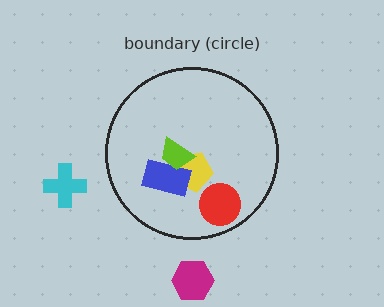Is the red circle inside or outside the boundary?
Inside.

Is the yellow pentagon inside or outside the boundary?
Inside.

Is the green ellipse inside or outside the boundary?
Inside.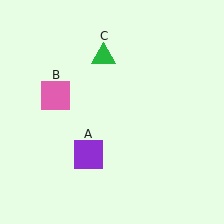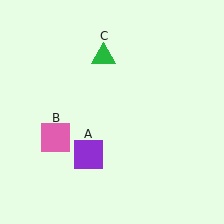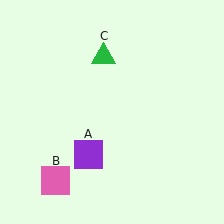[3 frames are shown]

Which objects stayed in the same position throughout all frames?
Purple square (object A) and green triangle (object C) remained stationary.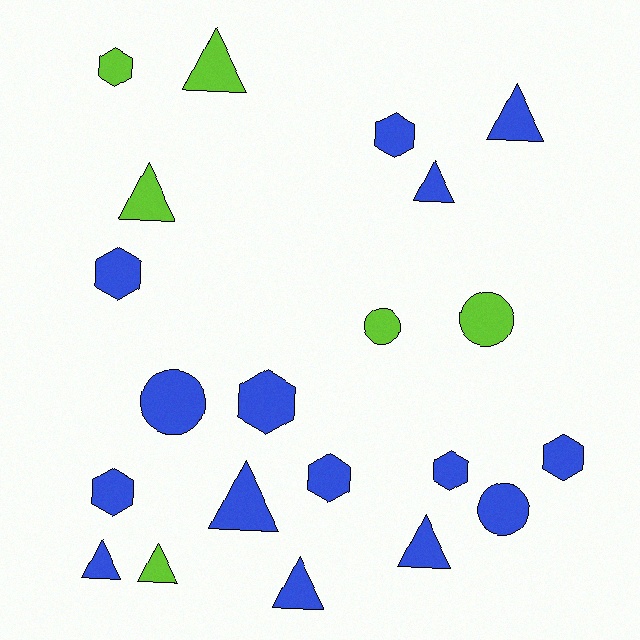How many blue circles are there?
There are 2 blue circles.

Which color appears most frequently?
Blue, with 15 objects.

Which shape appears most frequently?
Triangle, with 9 objects.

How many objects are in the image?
There are 21 objects.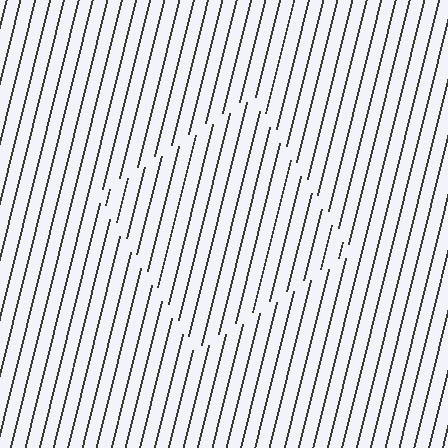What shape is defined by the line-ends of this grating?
An illusory square. The interior of the shape contains the same grating, shifted by half a period — the contour is defined by the phase discontinuity where line-ends from the inner and outer gratings abut.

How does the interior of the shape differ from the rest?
The interior of the shape contains the same grating, shifted by half a period — the contour is defined by the phase discontinuity where line-ends from the inner and outer gratings abut.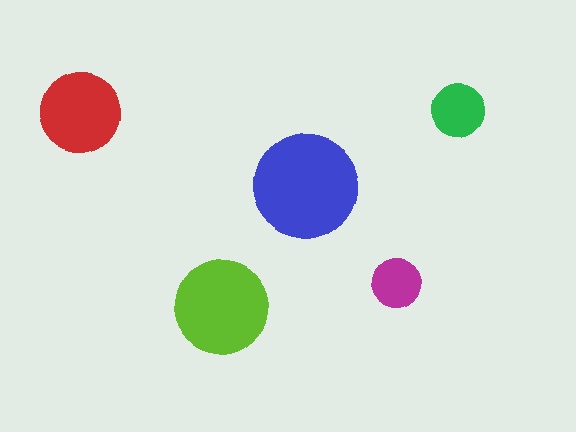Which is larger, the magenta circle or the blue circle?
The blue one.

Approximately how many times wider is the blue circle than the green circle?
About 2 times wider.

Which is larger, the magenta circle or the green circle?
The green one.